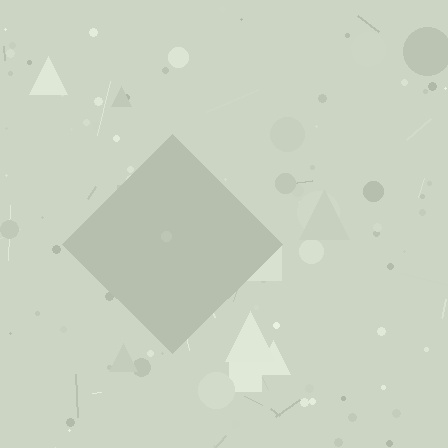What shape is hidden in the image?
A diamond is hidden in the image.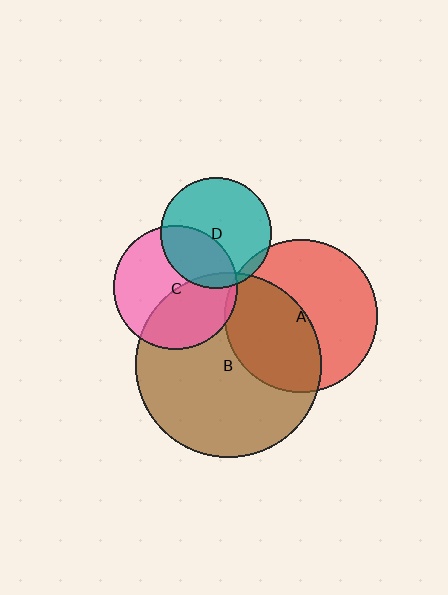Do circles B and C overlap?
Yes.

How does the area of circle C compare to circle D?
Approximately 1.3 times.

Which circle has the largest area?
Circle B (brown).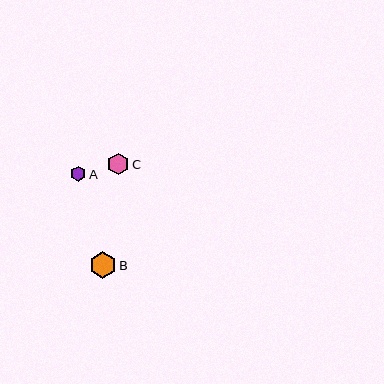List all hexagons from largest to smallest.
From largest to smallest: B, C, A.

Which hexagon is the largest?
Hexagon B is the largest with a size of approximately 27 pixels.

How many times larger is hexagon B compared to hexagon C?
Hexagon B is approximately 1.2 times the size of hexagon C.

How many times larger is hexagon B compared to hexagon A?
Hexagon B is approximately 1.8 times the size of hexagon A.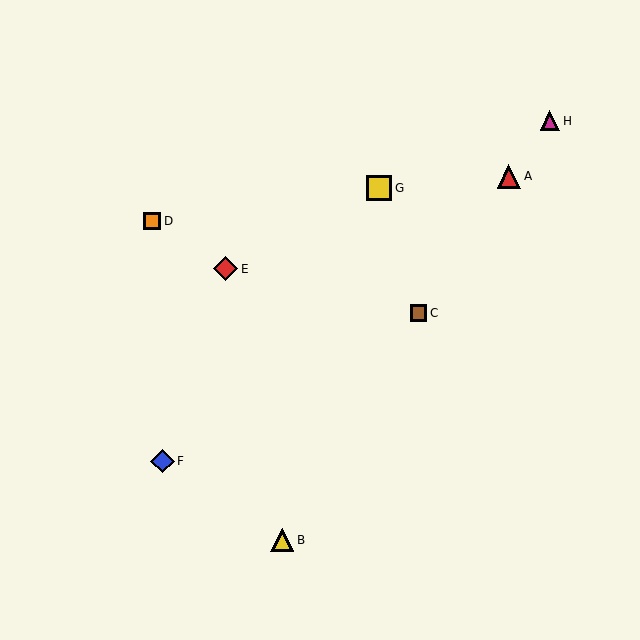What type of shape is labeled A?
Shape A is a red triangle.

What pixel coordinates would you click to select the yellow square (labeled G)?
Click at (379, 188) to select the yellow square G.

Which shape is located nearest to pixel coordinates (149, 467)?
The blue diamond (labeled F) at (162, 461) is nearest to that location.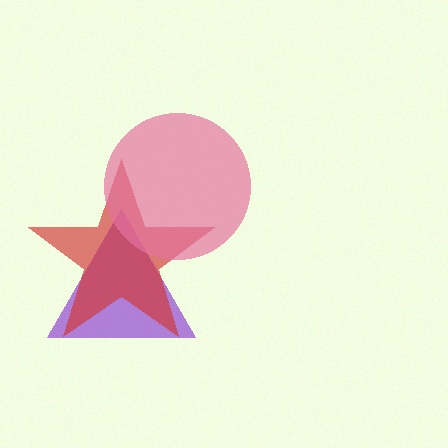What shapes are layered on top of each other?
The layered shapes are: a purple triangle, a red star, a pink circle.